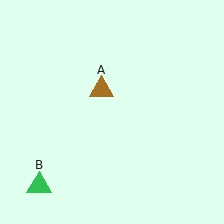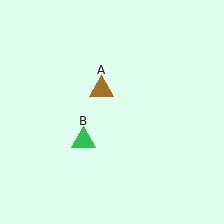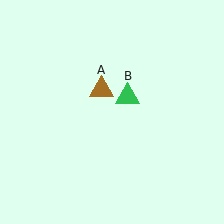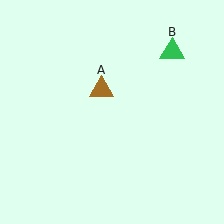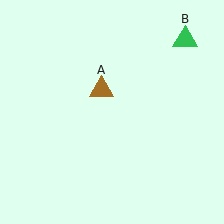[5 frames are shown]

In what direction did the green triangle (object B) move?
The green triangle (object B) moved up and to the right.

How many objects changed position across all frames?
1 object changed position: green triangle (object B).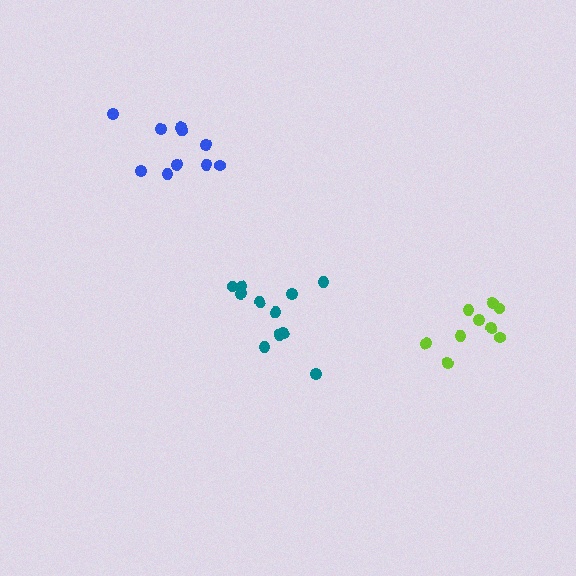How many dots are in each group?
Group 1: 10 dots, Group 2: 9 dots, Group 3: 11 dots (30 total).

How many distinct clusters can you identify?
There are 3 distinct clusters.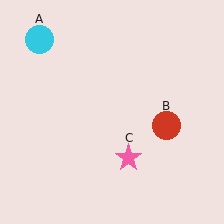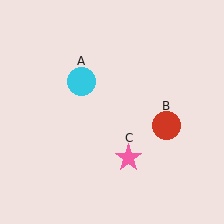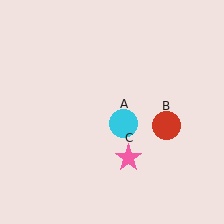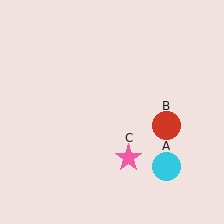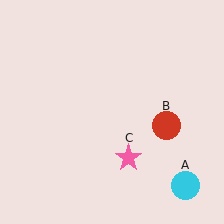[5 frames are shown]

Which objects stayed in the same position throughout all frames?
Red circle (object B) and pink star (object C) remained stationary.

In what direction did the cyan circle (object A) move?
The cyan circle (object A) moved down and to the right.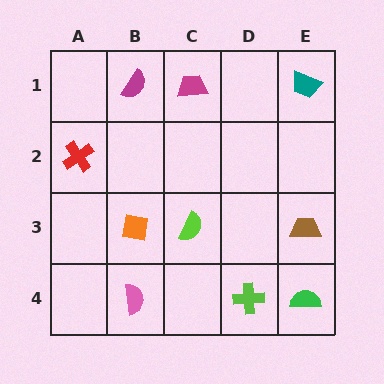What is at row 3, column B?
An orange square.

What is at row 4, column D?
A lime cross.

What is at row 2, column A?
A red cross.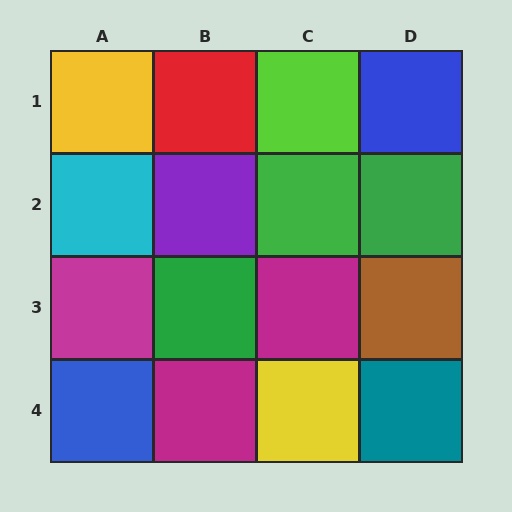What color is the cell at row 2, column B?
Purple.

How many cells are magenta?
3 cells are magenta.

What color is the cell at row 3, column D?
Brown.